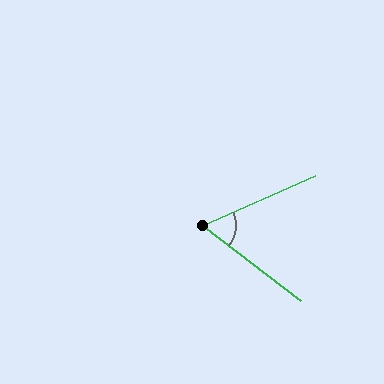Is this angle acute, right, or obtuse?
It is acute.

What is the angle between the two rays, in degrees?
Approximately 61 degrees.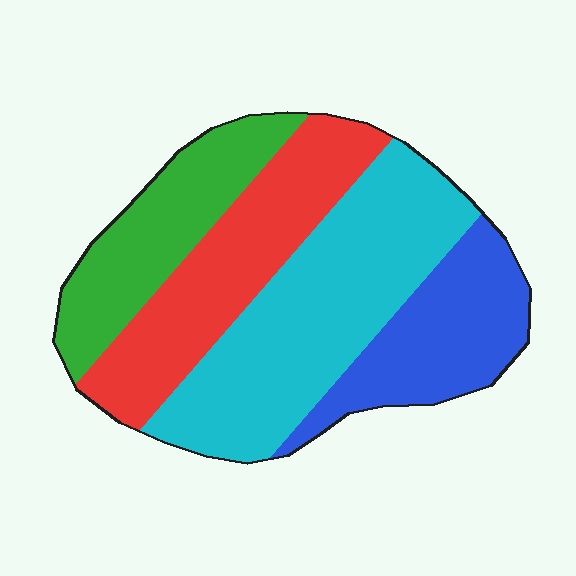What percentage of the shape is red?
Red takes up about one quarter (1/4) of the shape.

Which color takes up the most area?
Cyan, at roughly 35%.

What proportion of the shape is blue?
Blue covers around 20% of the shape.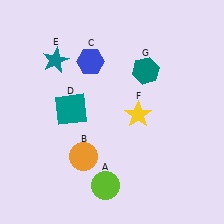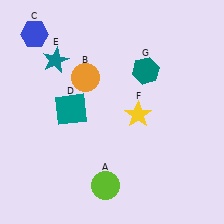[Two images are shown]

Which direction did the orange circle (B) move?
The orange circle (B) moved up.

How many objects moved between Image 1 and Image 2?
2 objects moved between the two images.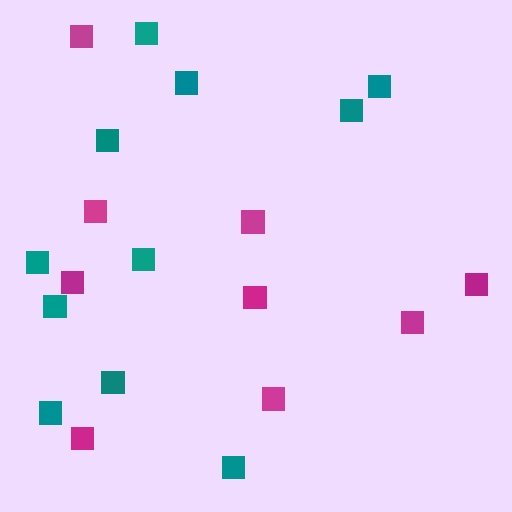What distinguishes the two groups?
There are 2 groups: one group of magenta squares (9) and one group of teal squares (11).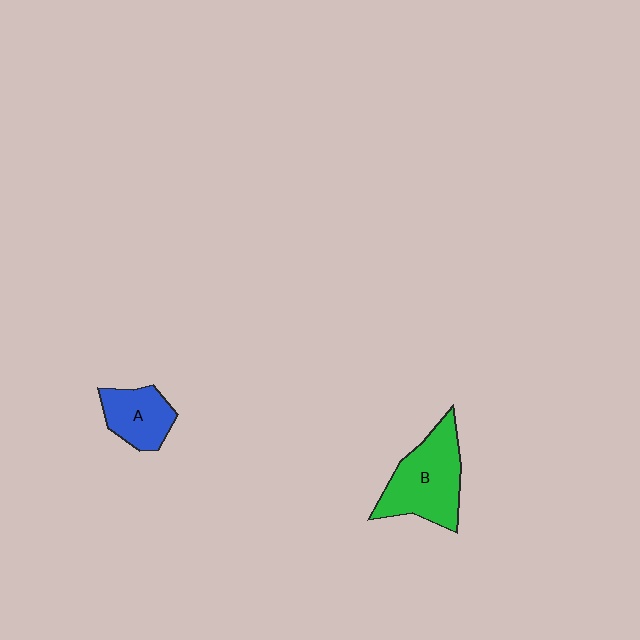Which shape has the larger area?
Shape B (green).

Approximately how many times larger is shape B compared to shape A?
Approximately 1.7 times.